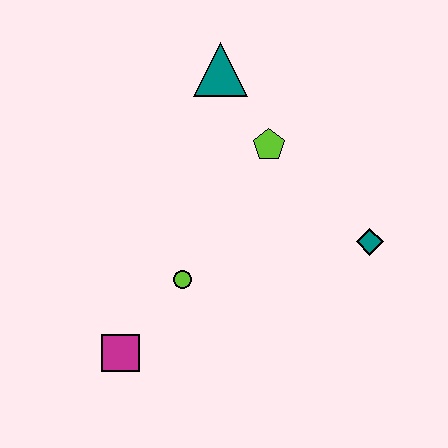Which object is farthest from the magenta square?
The teal triangle is farthest from the magenta square.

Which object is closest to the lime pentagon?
The teal triangle is closest to the lime pentagon.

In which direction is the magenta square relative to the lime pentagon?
The magenta square is below the lime pentagon.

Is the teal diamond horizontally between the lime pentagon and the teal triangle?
No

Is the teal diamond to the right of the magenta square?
Yes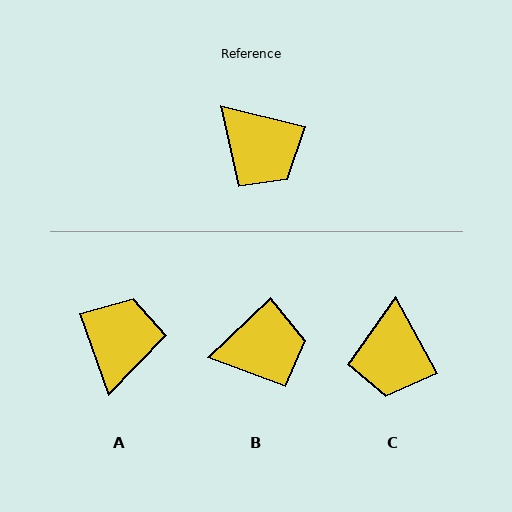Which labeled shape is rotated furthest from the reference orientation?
A, about 124 degrees away.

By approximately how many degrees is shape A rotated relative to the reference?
Approximately 124 degrees counter-clockwise.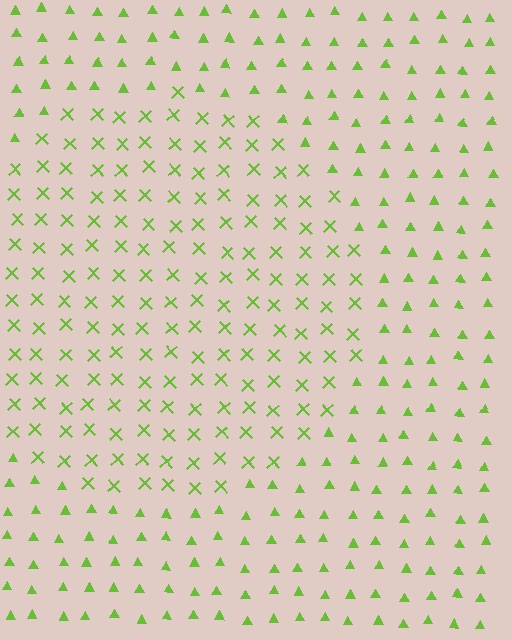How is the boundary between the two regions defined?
The boundary is defined by a change in element shape: X marks inside vs. triangles outside. All elements share the same color and spacing.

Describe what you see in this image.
The image is filled with small lime elements arranged in a uniform grid. A circle-shaped region contains X marks, while the surrounding area contains triangles. The boundary is defined purely by the change in element shape.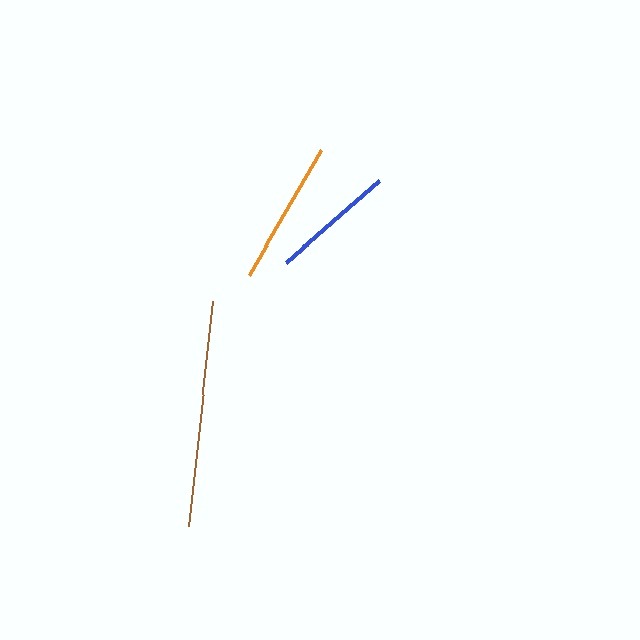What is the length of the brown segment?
The brown segment is approximately 227 pixels long.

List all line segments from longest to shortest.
From longest to shortest: brown, orange, blue.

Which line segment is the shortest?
The blue line is the shortest at approximately 125 pixels.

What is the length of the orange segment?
The orange segment is approximately 145 pixels long.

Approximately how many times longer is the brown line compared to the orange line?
The brown line is approximately 1.6 times the length of the orange line.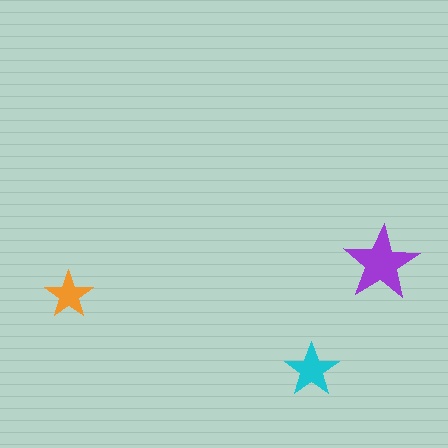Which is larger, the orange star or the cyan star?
The cyan one.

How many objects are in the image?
There are 3 objects in the image.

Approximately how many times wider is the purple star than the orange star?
About 1.5 times wider.